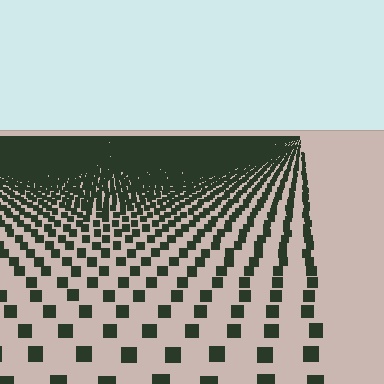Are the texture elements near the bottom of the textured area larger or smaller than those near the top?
Larger. Near the bottom, elements are closer to the viewer and appear at a bigger on-screen size.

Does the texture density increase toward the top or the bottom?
Density increases toward the top.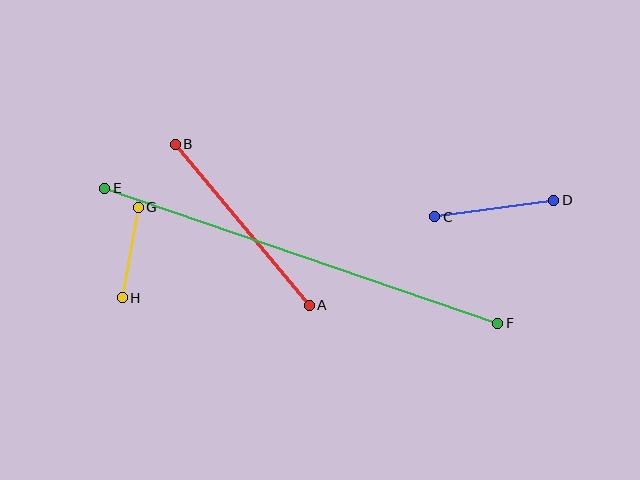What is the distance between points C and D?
The distance is approximately 120 pixels.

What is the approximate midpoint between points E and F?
The midpoint is at approximately (301, 256) pixels.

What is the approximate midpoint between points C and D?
The midpoint is at approximately (494, 208) pixels.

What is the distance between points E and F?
The distance is approximately 416 pixels.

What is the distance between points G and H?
The distance is approximately 92 pixels.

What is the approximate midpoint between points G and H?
The midpoint is at approximately (130, 253) pixels.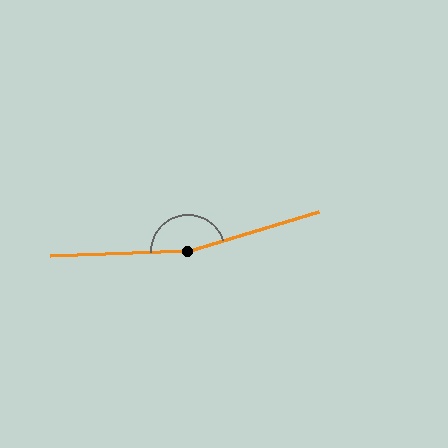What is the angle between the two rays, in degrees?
Approximately 165 degrees.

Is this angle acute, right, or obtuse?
It is obtuse.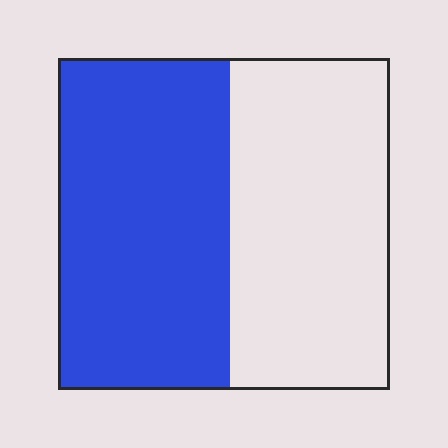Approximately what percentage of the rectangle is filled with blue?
Approximately 50%.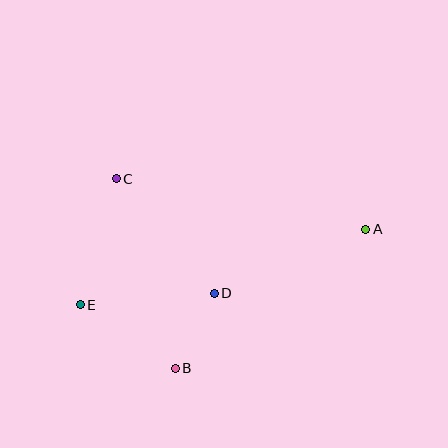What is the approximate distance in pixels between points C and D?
The distance between C and D is approximately 151 pixels.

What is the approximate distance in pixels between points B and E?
The distance between B and E is approximately 114 pixels.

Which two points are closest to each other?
Points B and D are closest to each other.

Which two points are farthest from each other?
Points A and E are farthest from each other.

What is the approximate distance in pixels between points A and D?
The distance between A and D is approximately 165 pixels.